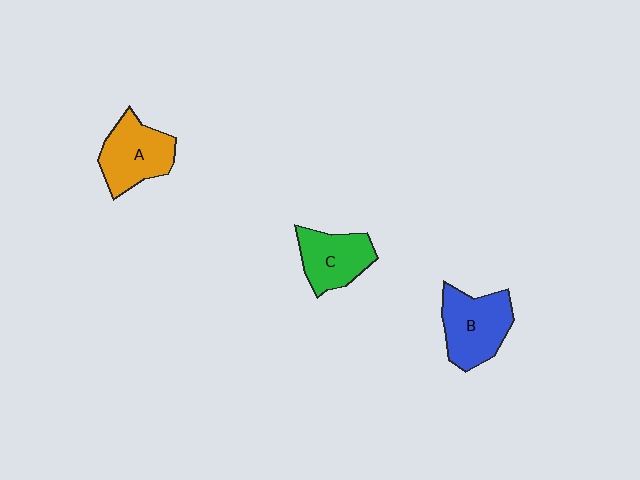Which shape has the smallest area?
Shape C (green).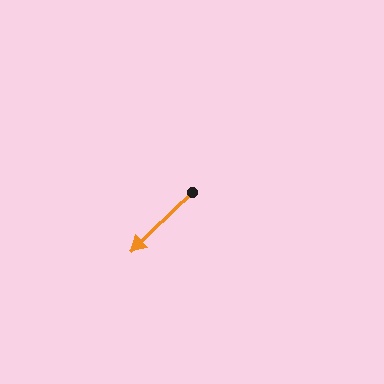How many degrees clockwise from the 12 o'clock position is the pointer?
Approximately 226 degrees.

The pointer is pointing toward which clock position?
Roughly 8 o'clock.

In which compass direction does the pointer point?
Southwest.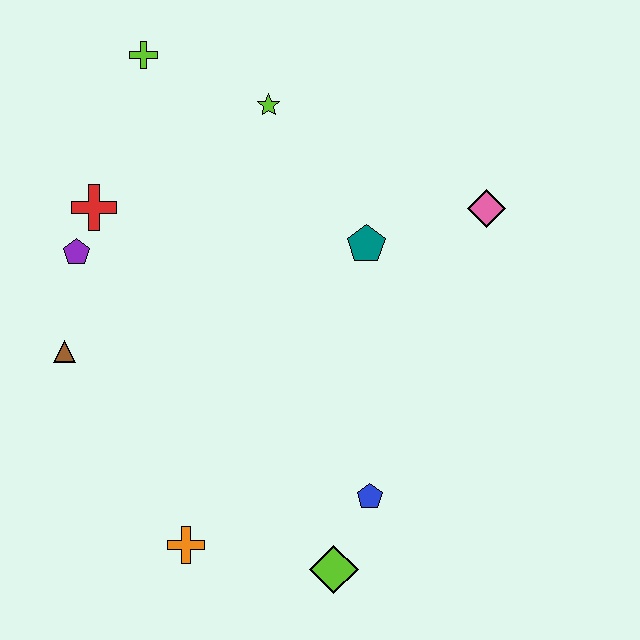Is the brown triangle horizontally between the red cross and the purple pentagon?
No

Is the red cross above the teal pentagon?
Yes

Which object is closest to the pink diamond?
The teal pentagon is closest to the pink diamond.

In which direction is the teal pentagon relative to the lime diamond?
The teal pentagon is above the lime diamond.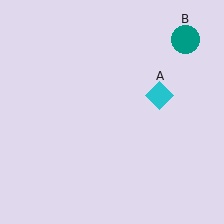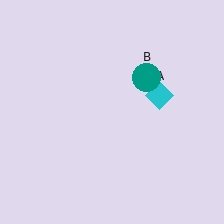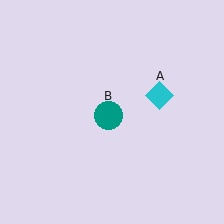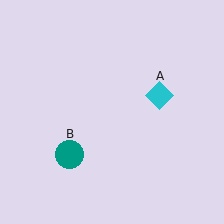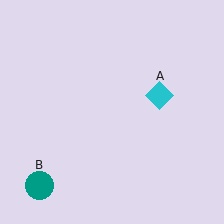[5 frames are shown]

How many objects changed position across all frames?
1 object changed position: teal circle (object B).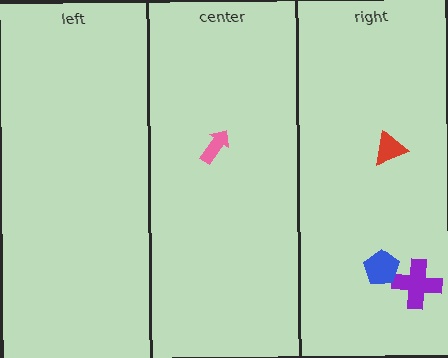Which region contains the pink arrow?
The center region.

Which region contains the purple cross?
The right region.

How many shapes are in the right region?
3.